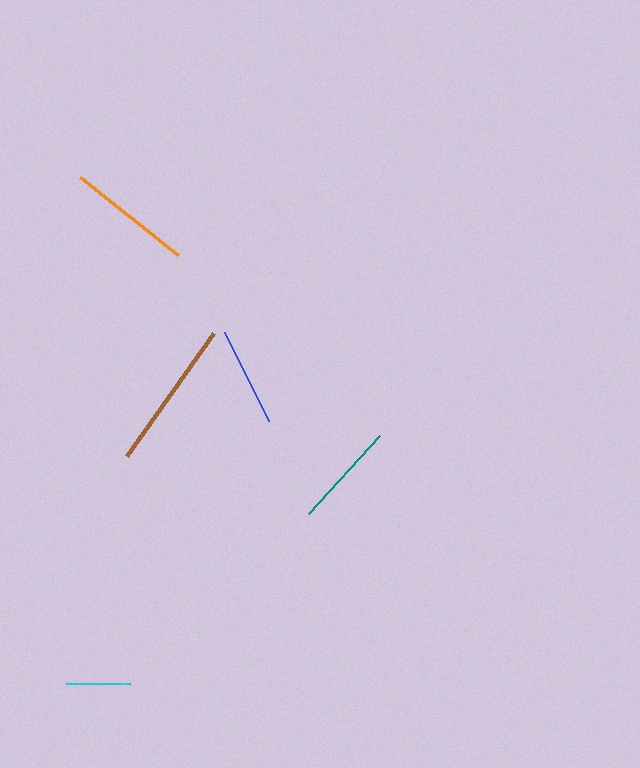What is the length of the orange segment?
The orange segment is approximately 125 pixels long.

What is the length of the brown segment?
The brown segment is approximately 151 pixels long.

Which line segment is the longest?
The brown line is the longest at approximately 151 pixels.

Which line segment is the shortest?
The cyan line is the shortest at approximately 64 pixels.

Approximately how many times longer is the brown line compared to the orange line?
The brown line is approximately 1.2 times the length of the orange line.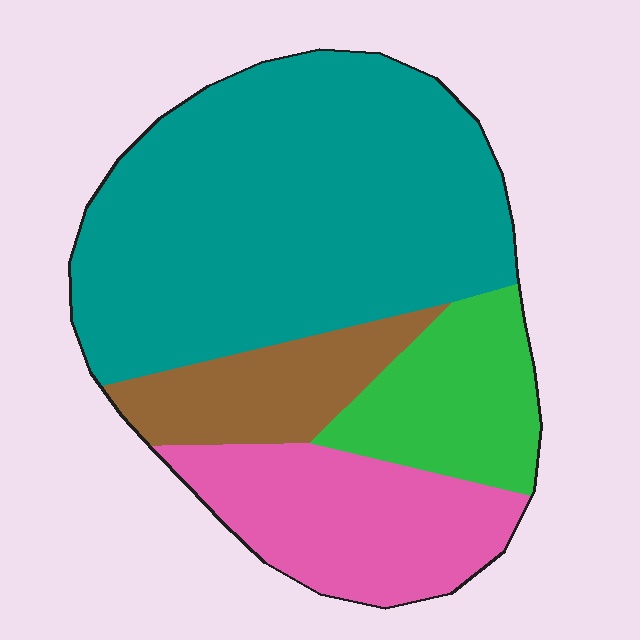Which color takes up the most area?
Teal, at roughly 55%.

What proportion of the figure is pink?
Pink takes up about one fifth (1/5) of the figure.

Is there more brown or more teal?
Teal.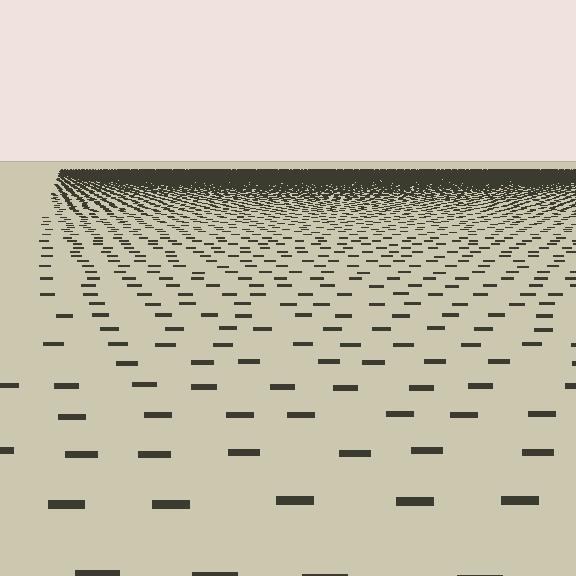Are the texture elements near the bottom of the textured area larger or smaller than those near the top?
Larger. Near the bottom, elements are closer to the viewer and appear at a bigger on-screen size.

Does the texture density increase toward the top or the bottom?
Density increases toward the top.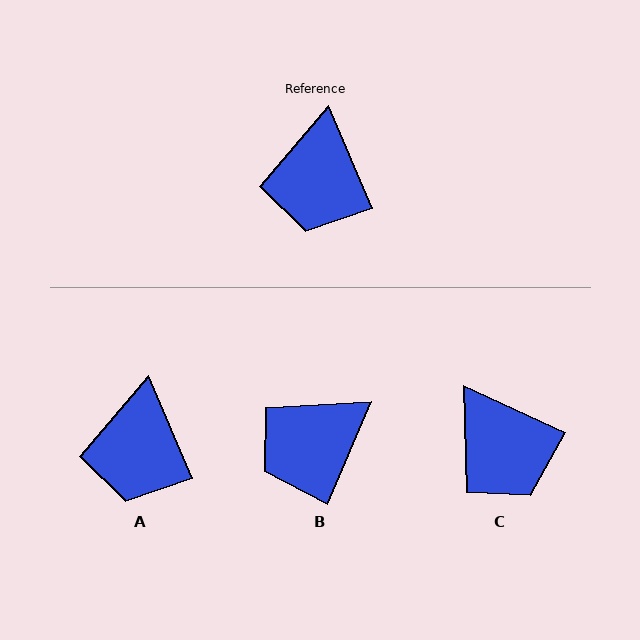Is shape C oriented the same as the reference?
No, it is off by about 42 degrees.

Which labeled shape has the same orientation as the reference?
A.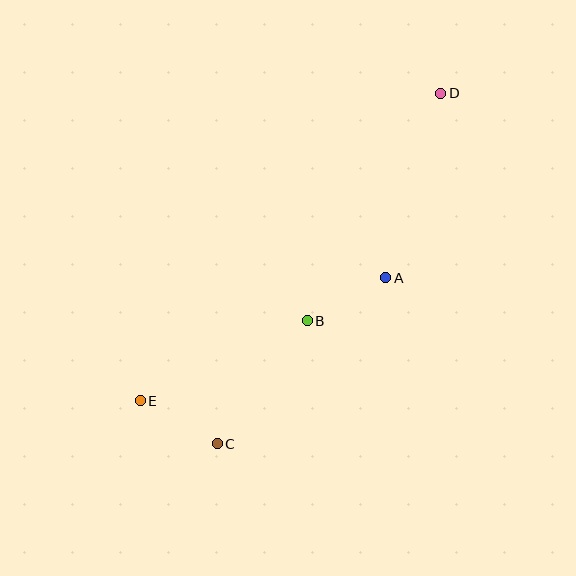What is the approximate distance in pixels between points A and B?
The distance between A and B is approximately 89 pixels.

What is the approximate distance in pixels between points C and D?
The distance between C and D is approximately 416 pixels.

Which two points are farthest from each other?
Points D and E are farthest from each other.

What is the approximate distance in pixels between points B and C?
The distance between B and C is approximately 152 pixels.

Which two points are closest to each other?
Points C and E are closest to each other.